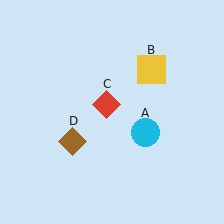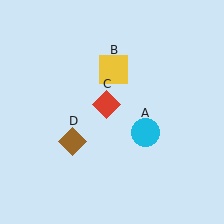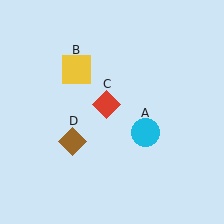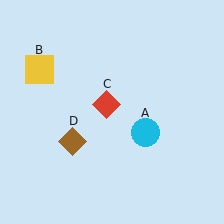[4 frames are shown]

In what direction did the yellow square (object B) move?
The yellow square (object B) moved left.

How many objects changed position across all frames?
1 object changed position: yellow square (object B).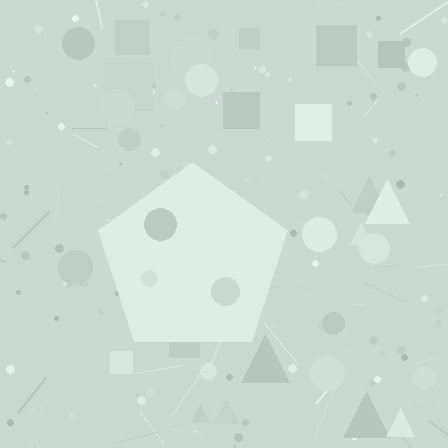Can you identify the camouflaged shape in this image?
The camouflaged shape is a pentagon.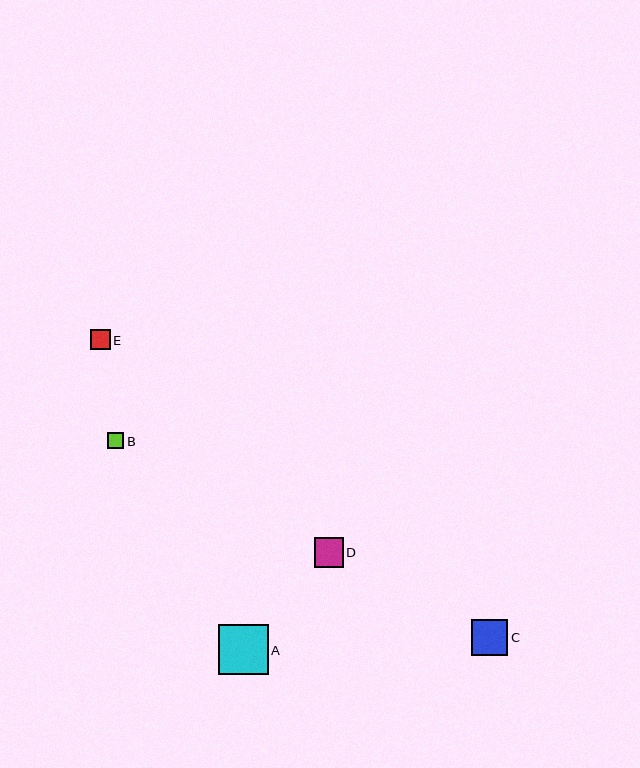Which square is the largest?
Square A is the largest with a size of approximately 49 pixels.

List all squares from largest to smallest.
From largest to smallest: A, C, D, E, B.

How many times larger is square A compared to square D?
Square A is approximately 1.7 times the size of square D.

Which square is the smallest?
Square B is the smallest with a size of approximately 16 pixels.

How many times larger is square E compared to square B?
Square E is approximately 1.2 times the size of square B.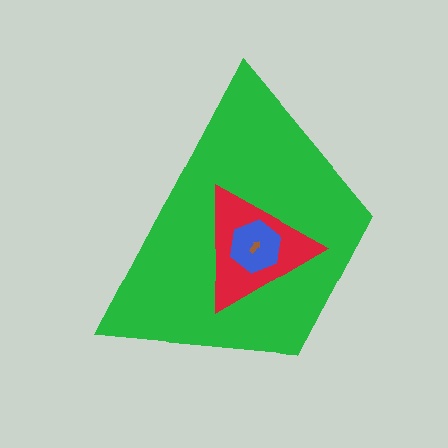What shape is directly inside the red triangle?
The blue hexagon.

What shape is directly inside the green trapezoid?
The red triangle.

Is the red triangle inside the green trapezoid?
Yes.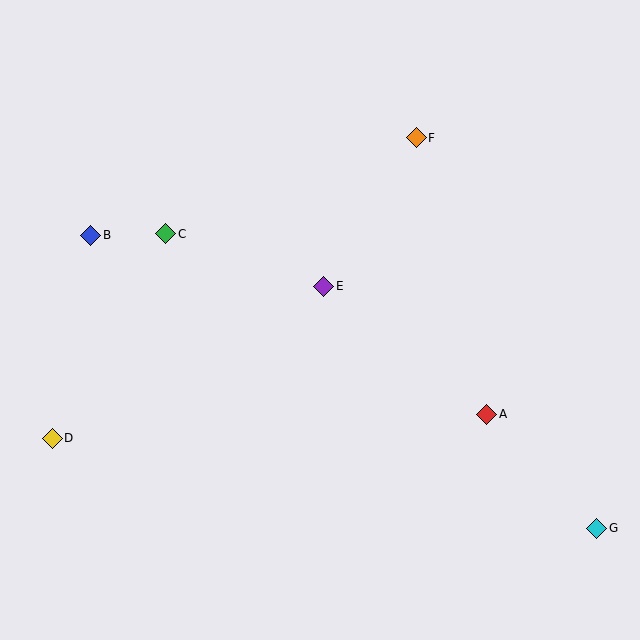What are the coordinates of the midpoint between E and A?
The midpoint between E and A is at (405, 350).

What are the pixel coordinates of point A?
Point A is at (487, 414).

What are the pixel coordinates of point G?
Point G is at (597, 528).